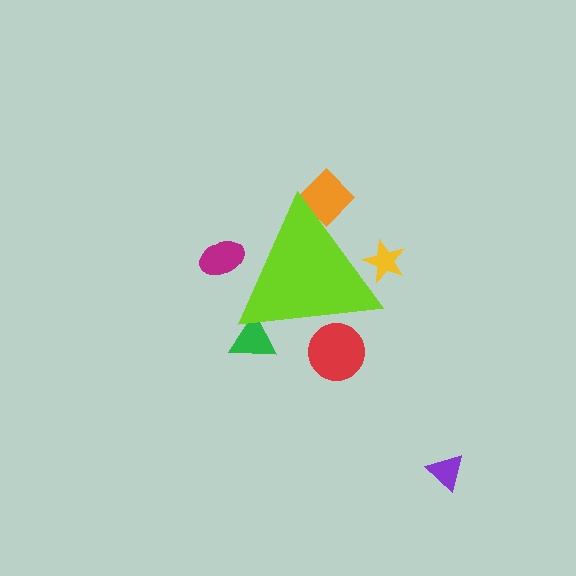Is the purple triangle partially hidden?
No, the purple triangle is fully visible.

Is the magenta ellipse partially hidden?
Yes, the magenta ellipse is partially hidden behind the lime triangle.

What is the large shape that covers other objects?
A lime triangle.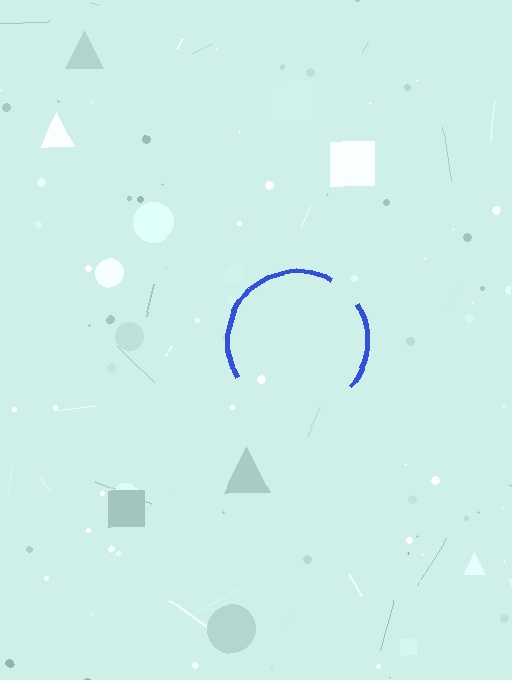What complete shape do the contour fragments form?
The contour fragments form a circle.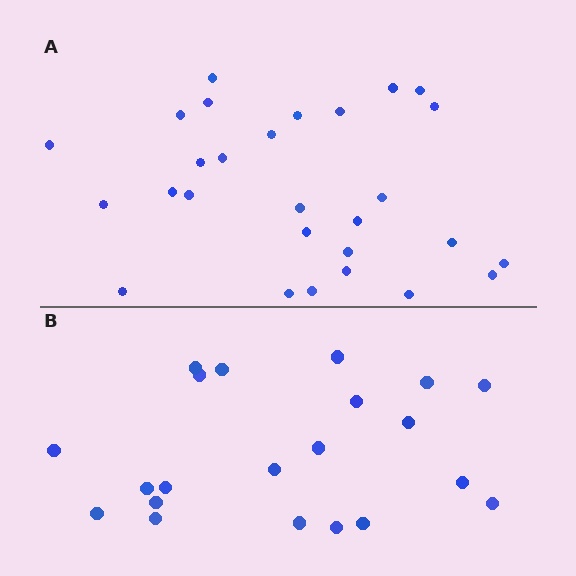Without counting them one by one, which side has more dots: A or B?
Region A (the top region) has more dots.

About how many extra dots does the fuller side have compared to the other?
Region A has roughly 8 or so more dots than region B.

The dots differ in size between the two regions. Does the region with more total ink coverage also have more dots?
No. Region B has more total ink coverage because its dots are larger, but region A actually contains more individual dots. Total area can be misleading — the number of items is what matters here.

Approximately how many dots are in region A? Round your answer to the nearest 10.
About 30 dots. (The exact count is 28, which rounds to 30.)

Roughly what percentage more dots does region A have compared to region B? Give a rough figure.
About 35% more.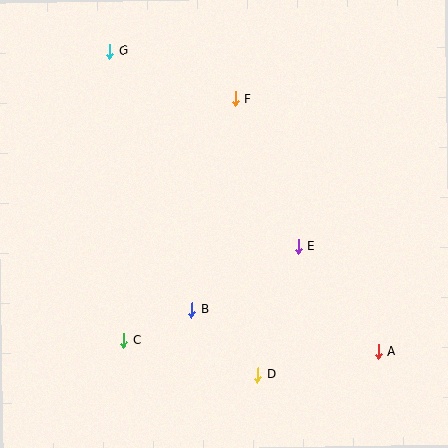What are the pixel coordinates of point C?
Point C is at (123, 340).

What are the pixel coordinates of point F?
Point F is at (235, 98).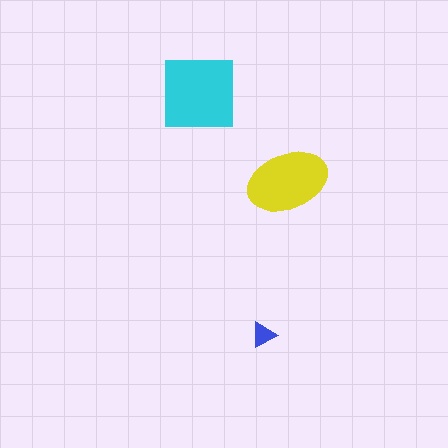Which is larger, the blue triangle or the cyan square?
The cyan square.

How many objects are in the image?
There are 3 objects in the image.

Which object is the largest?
The cyan square.